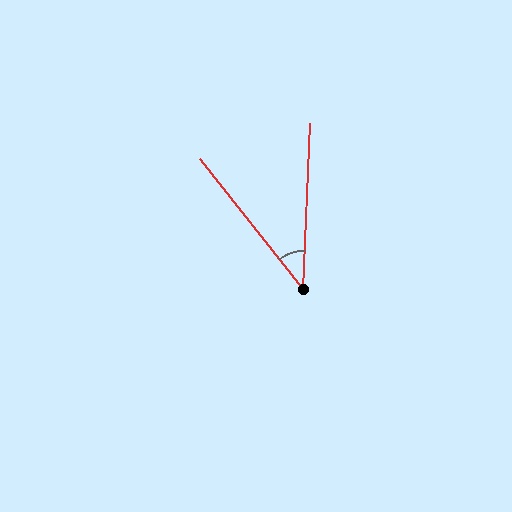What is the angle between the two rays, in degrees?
Approximately 41 degrees.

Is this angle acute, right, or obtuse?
It is acute.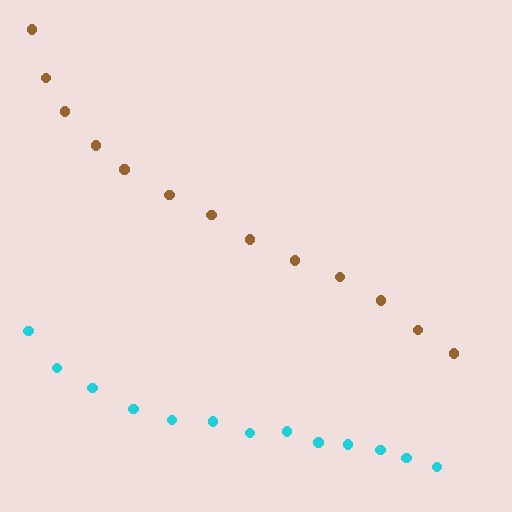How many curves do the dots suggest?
There are 2 distinct paths.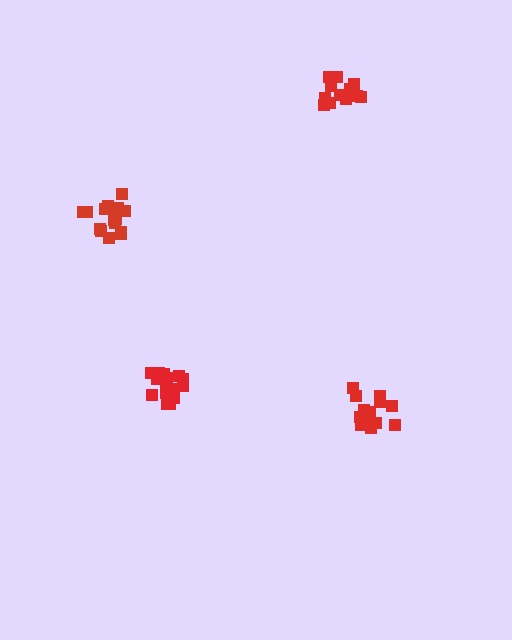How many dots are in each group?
Group 1: 18 dots, Group 2: 14 dots, Group 3: 13 dots, Group 4: 18 dots (63 total).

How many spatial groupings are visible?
There are 4 spatial groupings.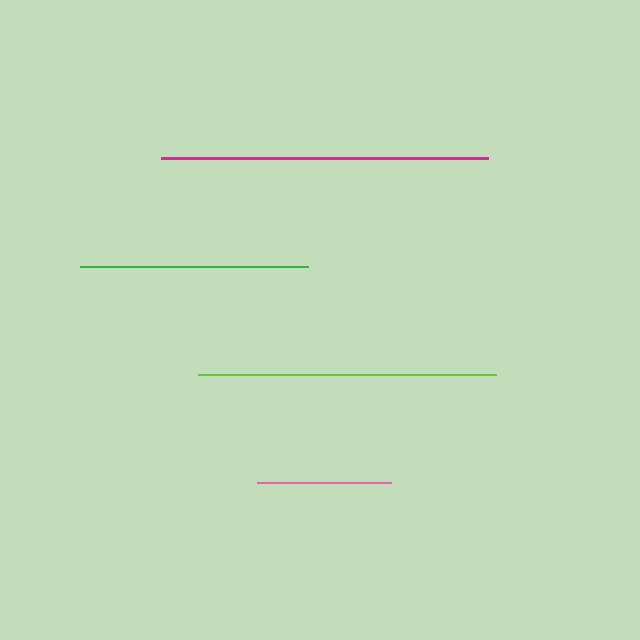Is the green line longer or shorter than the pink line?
The green line is longer than the pink line.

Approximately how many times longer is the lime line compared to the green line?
The lime line is approximately 1.3 times the length of the green line.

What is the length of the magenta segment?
The magenta segment is approximately 326 pixels long.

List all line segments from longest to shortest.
From longest to shortest: magenta, lime, green, pink.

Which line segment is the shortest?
The pink line is the shortest at approximately 134 pixels.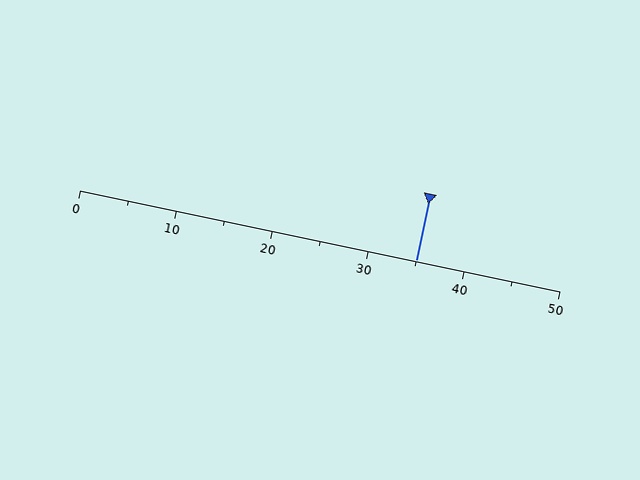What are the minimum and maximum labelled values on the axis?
The axis runs from 0 to 50.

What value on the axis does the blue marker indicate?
The marker indicates approximately 35.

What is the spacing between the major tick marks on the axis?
The major ticks are spaced 10 apart.